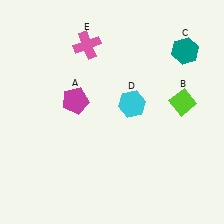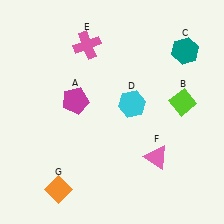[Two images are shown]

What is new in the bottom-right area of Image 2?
A pink triangle (F) was added in the bottom-right area of Image 2.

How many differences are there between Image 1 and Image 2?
There are 2 differences between the two images.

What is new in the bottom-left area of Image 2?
An orange diamond (G) was added in the bottom-left area of Image 2.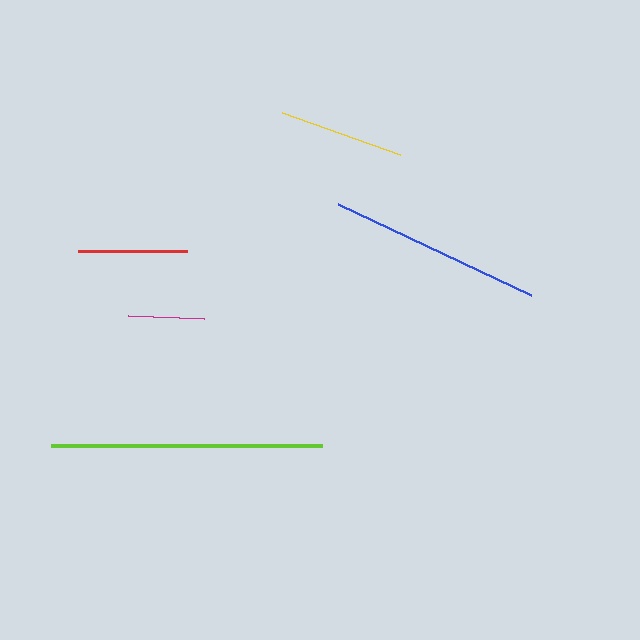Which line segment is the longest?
The lime line is the longest at approximately 271 pixels.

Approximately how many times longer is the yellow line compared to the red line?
The yellow line is approximately 1.2 times the length of the red line.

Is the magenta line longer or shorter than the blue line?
The blue line is longer than the magenta line.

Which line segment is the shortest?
The magenta line is the shortest at approximately 76 pixels.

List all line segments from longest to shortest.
From longest to shortest: lime, blue, yellow, red, magenta.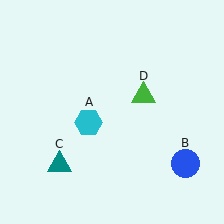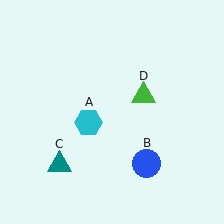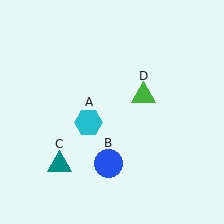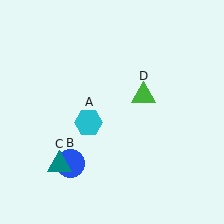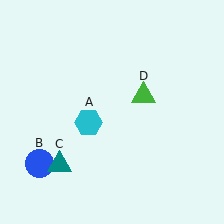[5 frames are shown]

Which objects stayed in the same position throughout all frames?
Cyan hexagon (object A) and teal triangle (object C) and green triangle (object D) remained stationary.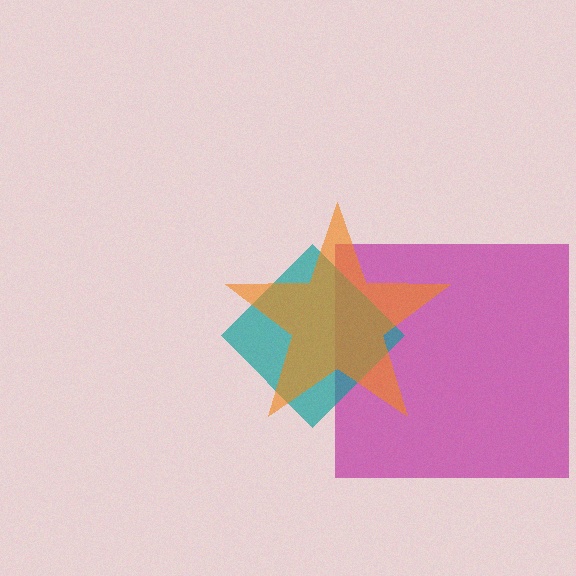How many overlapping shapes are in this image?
There are 3 overlapping shapes in the image.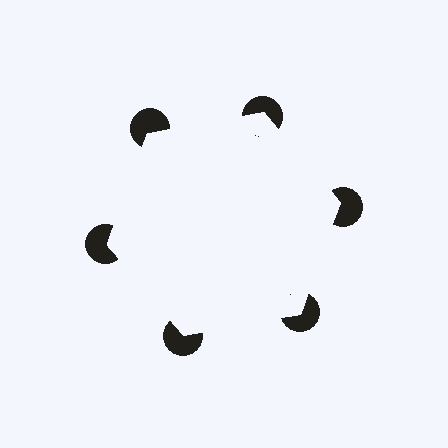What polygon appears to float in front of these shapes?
An illusory hexagon — its edges are inferred from the aligned wedge cuts in the pac-man discs, not physically drawn.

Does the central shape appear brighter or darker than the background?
It typically appears slightly brighter than the background, even though no actual brightness change is drawn.